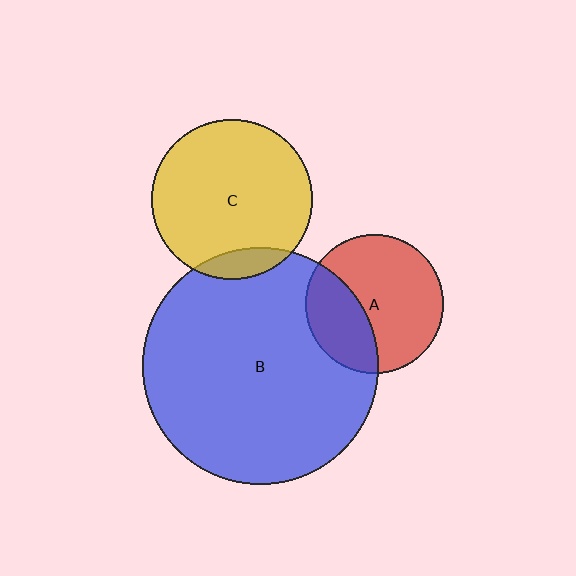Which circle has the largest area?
Circle B (blue).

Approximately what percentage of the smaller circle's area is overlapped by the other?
Approximately 35%.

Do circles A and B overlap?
Yes.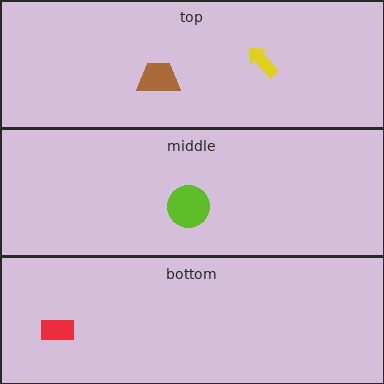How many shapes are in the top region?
2.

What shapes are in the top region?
The brown trapezoid, the yellow arrow.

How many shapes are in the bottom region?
1.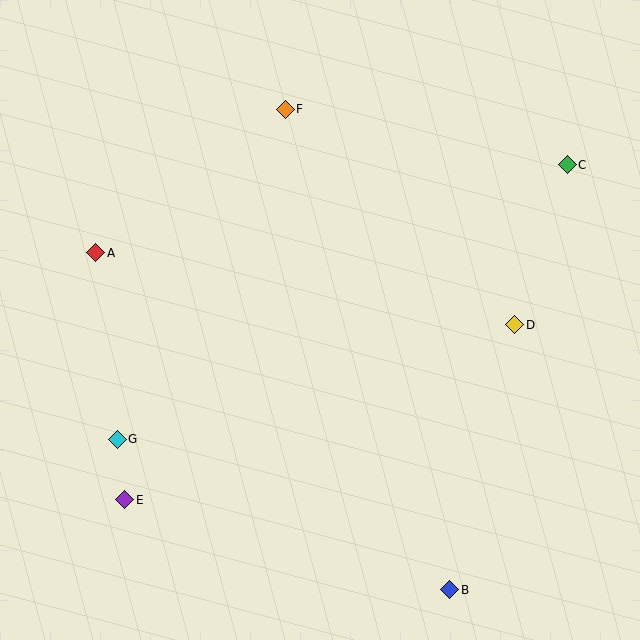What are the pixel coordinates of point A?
Point A is at (96, 253).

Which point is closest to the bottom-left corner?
Point E is closest to the bottom-left corner.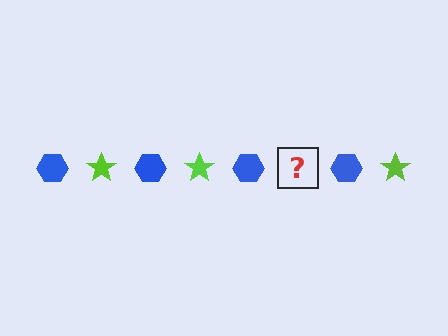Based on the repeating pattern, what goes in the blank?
The blank should be a lime star.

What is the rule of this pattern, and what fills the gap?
The rule is that the pattern alternates between blue hexagon and lime star. The gap should be filled with a lime star.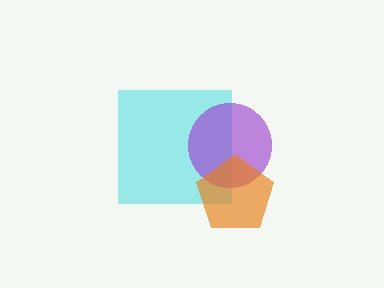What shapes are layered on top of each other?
The layered shapes are: a cyan square, a purple circle, an orange pentagon.